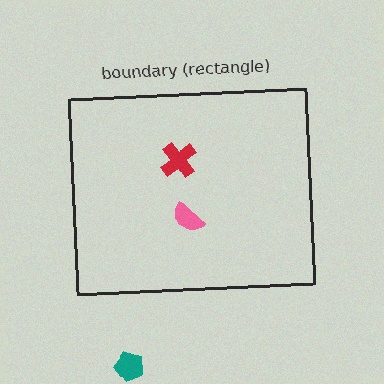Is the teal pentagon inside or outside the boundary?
Outside.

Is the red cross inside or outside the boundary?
Inside.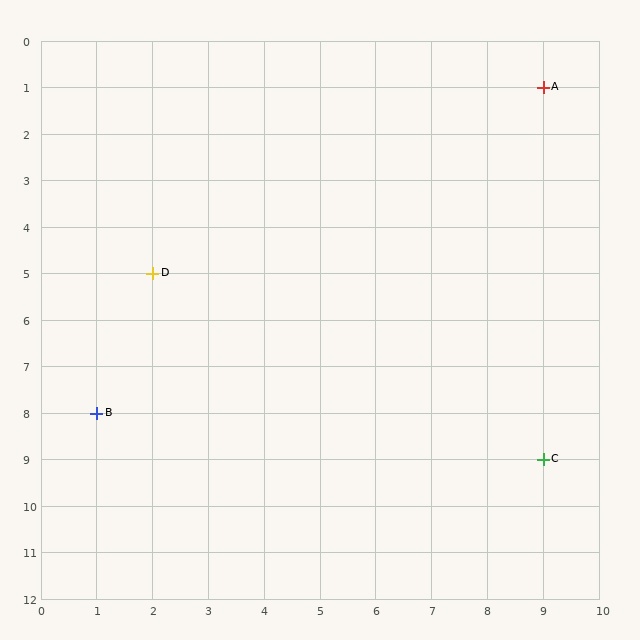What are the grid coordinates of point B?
Point B is at grid coordinates (1, 8).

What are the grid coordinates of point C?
Point C is at grid coordinates (9, 9).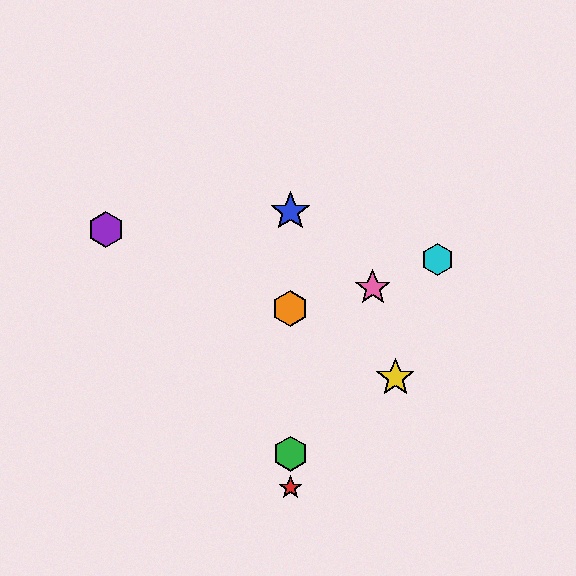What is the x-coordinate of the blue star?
The blue star is at x≈290.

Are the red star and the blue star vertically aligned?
Yes, both are at x≈290.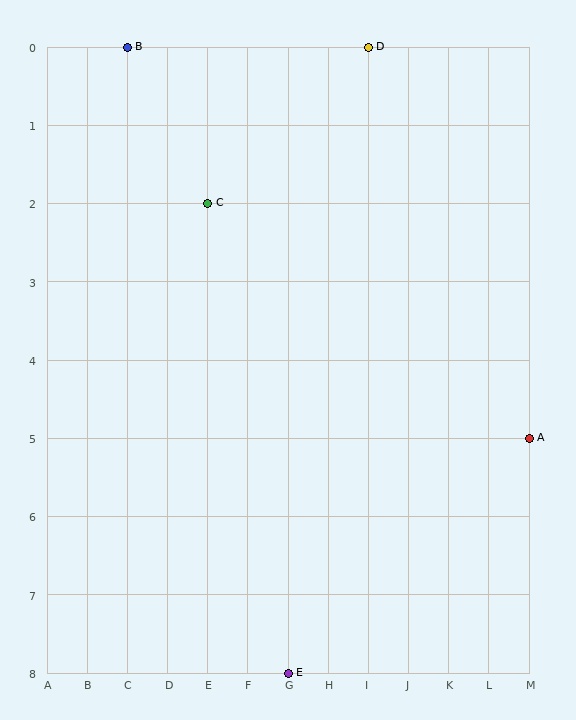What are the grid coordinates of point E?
Point E is at grid coordinates (G, 8).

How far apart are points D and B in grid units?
Points D and B are 6 columns apart.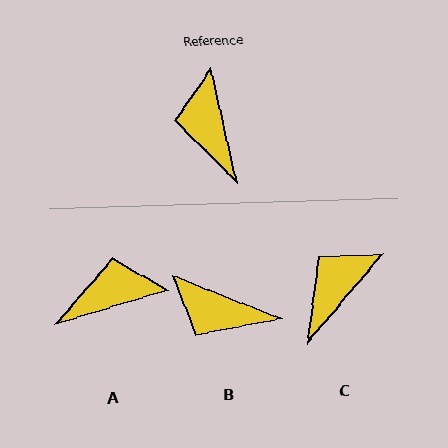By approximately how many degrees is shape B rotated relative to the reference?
Approximately 56 degrees counter-clockwise.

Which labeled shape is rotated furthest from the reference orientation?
A, about 86 degrees away.